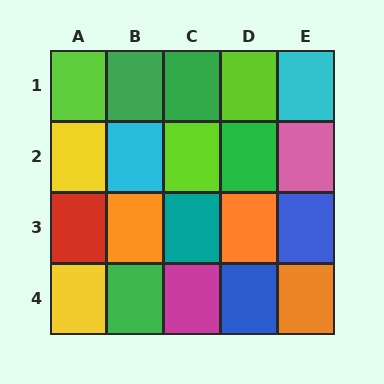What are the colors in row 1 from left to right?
Lime, green, green, lime, cyan.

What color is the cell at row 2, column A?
Yellow.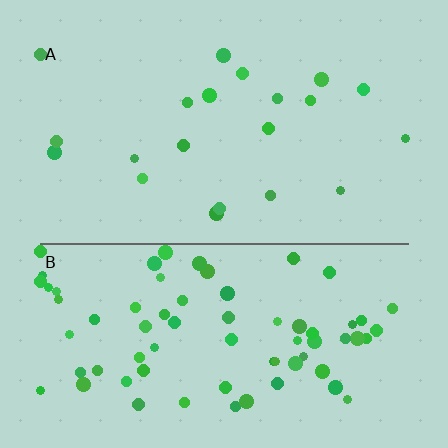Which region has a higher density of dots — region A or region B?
B (the bottom).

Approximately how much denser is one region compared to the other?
Approximately 3.5× — region B over region A.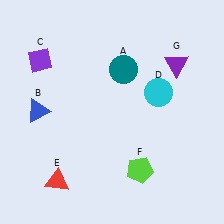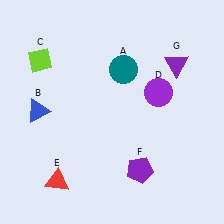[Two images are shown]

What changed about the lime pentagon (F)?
In Image 1, F is lime. In Image 2, it changed to purple.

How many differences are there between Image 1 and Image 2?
There are 3 differences between the two images.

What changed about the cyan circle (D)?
In Image 1, D is cyan. In Image 2, it changed to purple.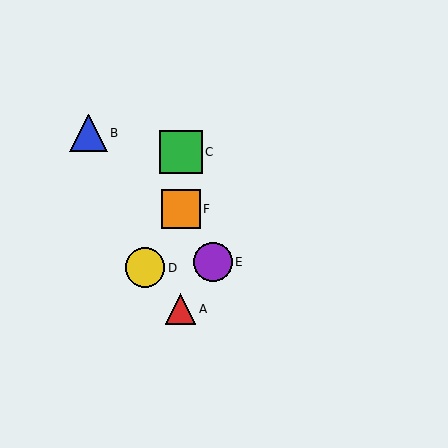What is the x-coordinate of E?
Object E is at x≈213.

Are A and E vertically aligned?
No, A is at x≈181 and E is at x≈213.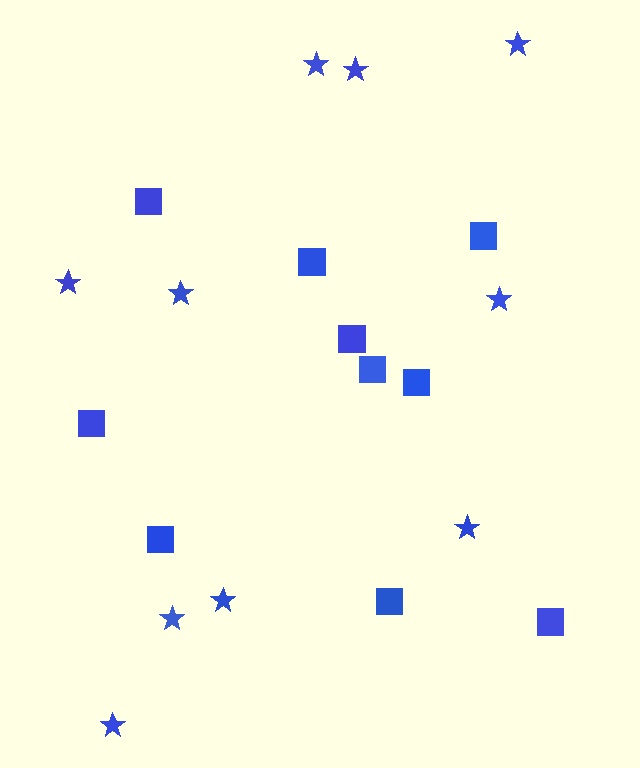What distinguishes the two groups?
There are 2 groups: one group of stars (10) and one group of squares (10).